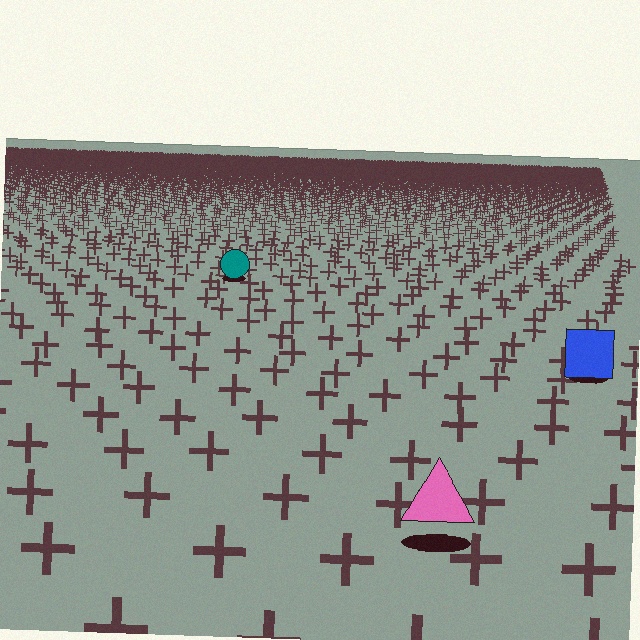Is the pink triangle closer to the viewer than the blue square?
Yes. The pink triangle is closer — you can tell from the texture gradient: the ground texture is coarser near it.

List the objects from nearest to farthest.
From nearest to farthest: the pink triangle, the blue square, the teal circle.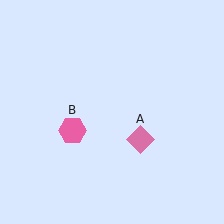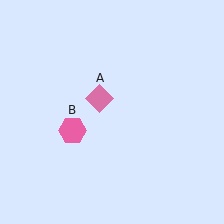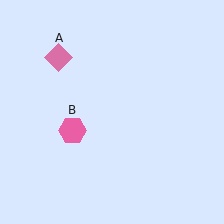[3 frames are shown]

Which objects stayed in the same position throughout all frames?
Pink hexagon (object B) remained stationary.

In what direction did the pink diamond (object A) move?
The pink diamond (object A) moved up and to the left.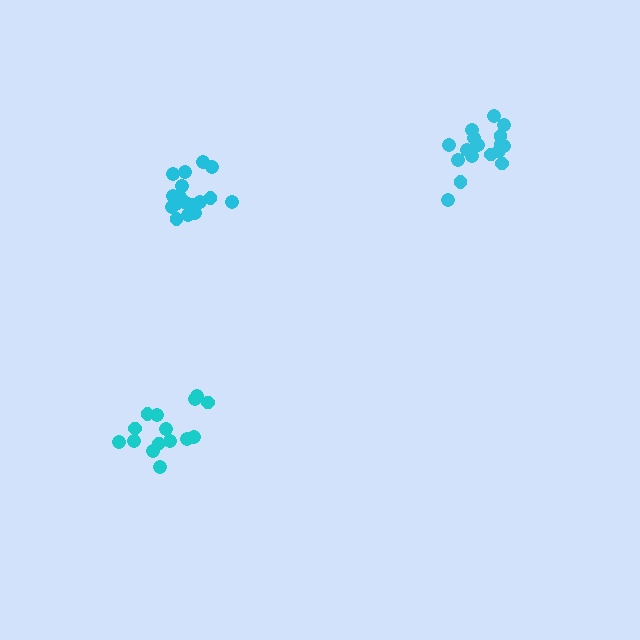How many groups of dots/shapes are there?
There are 3 groups.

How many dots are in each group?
Group 1: 17 dots, Group 2: 17 dots, Group 3: 15 dots (49 total).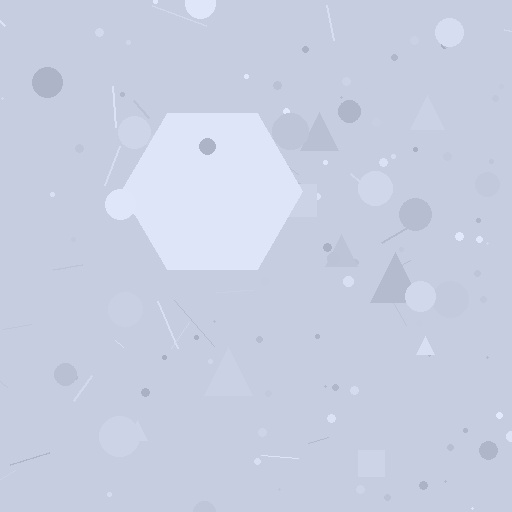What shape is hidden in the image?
A hexagon is hidden in the image.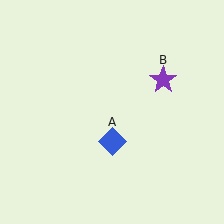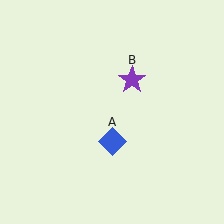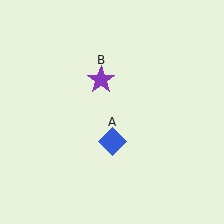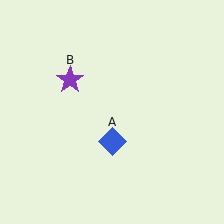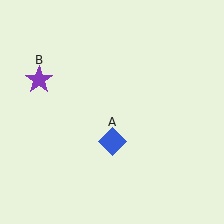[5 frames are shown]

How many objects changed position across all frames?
1 object changed position: purple star (object B).